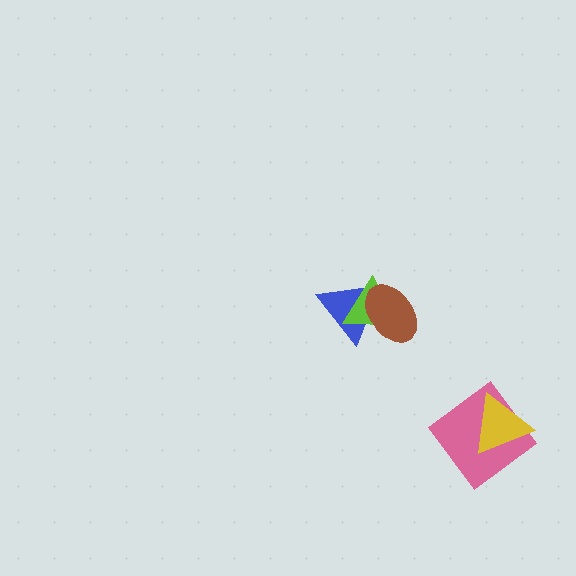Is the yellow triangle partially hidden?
No, no other shape covers it.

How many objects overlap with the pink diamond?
1 object overlaps with the pink diamond.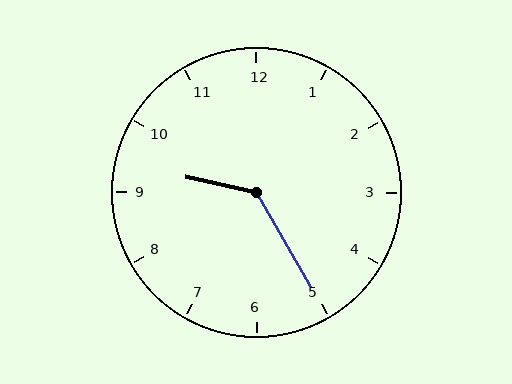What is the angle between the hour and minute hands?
Approximately 132 degrees.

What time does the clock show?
9:25.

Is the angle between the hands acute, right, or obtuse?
It is obtuse.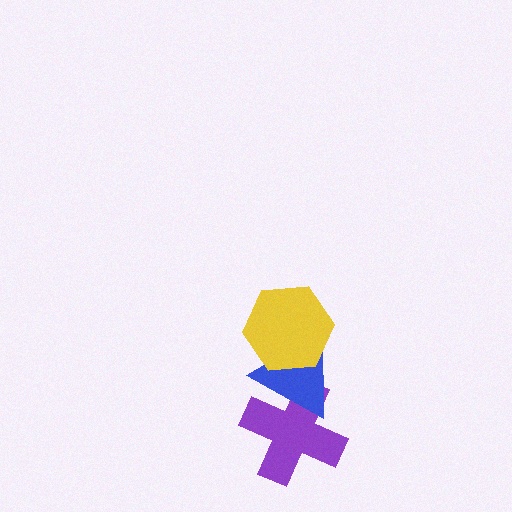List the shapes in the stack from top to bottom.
From top to bottom: the yellow hexagon, the blue triangle, the purple cross.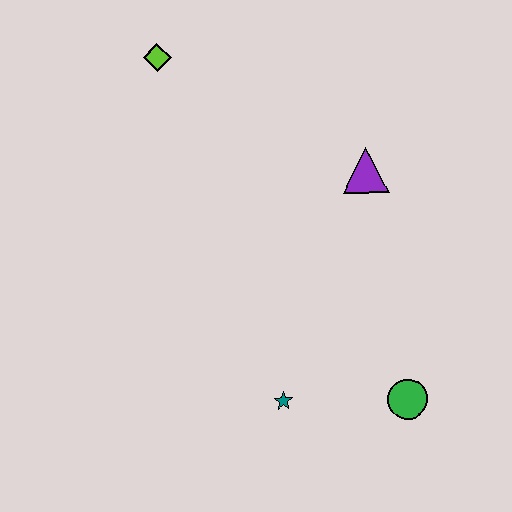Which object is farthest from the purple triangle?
The teal star is farthest from the purple triangle.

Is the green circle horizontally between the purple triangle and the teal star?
No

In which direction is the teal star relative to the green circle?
The teal star is to the left of the green circle.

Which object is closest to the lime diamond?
The purple triangle is closest to the lime diamond.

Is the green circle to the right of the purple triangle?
Yes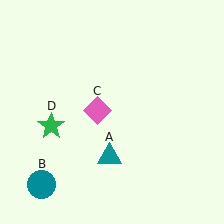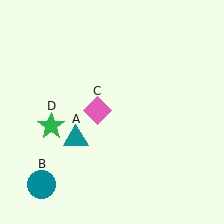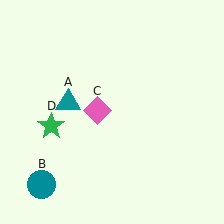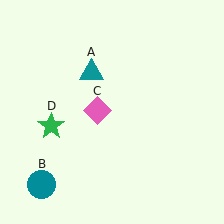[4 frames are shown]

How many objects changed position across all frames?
1 object changed position: teal triangle (object A).